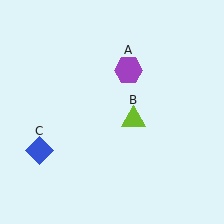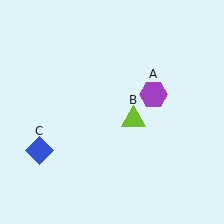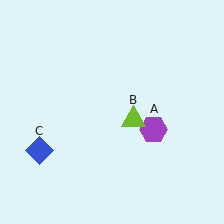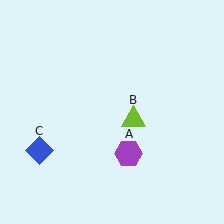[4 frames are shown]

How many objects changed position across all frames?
1 object changed position: purple hexagon (object A).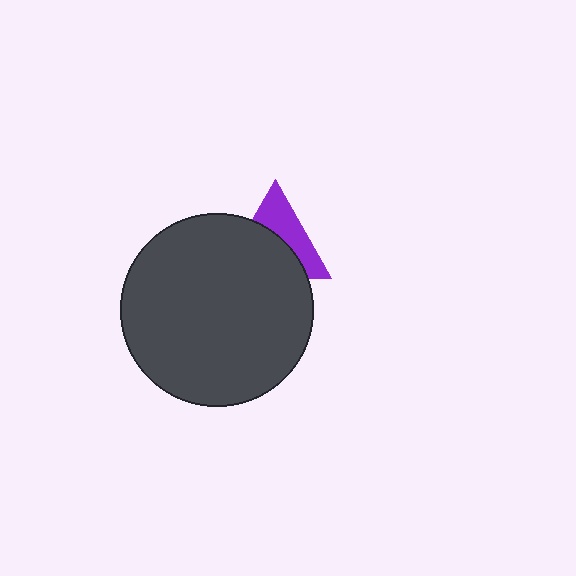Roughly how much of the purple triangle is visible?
A small part of it is visible (roughly 44%).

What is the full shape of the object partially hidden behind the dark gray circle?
The partially hidden object is a purple triangle.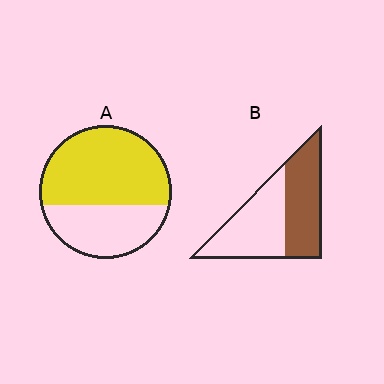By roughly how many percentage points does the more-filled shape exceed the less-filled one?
By roughly 15 percentage points (A over B).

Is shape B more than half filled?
Roughly half.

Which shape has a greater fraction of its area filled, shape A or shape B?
Shape A.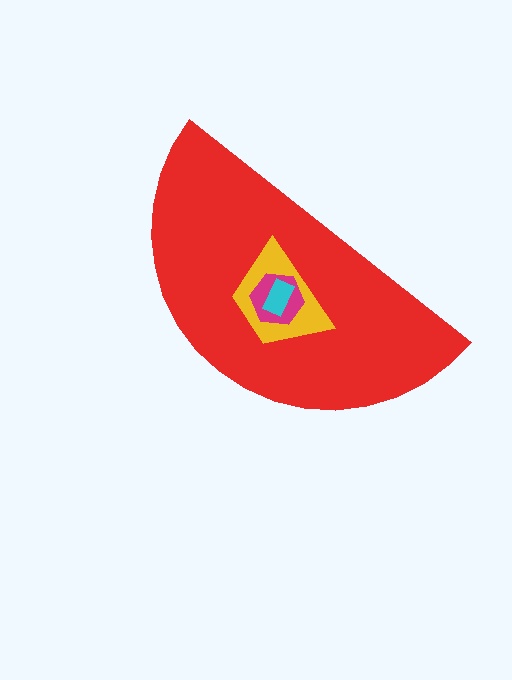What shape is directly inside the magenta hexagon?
The cyan rectangle.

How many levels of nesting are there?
4.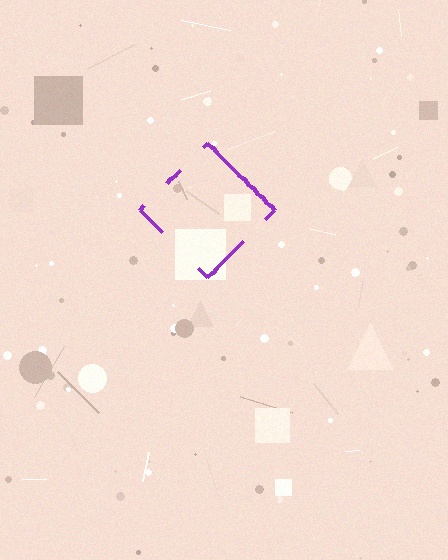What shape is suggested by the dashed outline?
The dashed outline suggests a diamond.